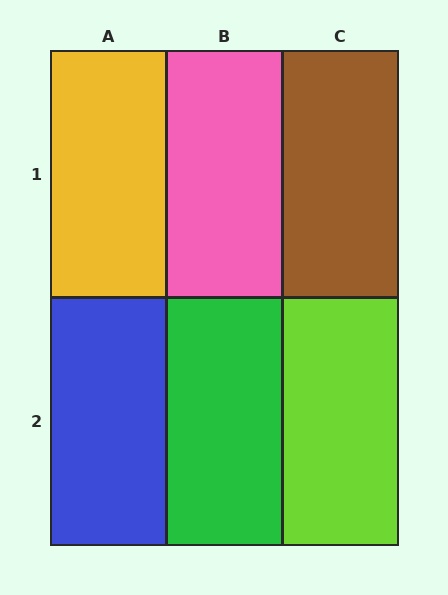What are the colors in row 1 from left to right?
Yellow, pink, brown.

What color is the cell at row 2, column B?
Green.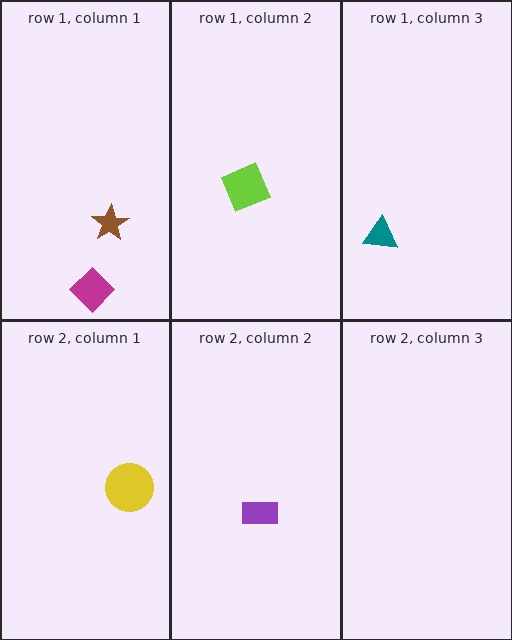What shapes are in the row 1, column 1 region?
The magenta diamond, the brown star.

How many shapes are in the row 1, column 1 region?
2.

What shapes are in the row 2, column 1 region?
The yellow circle.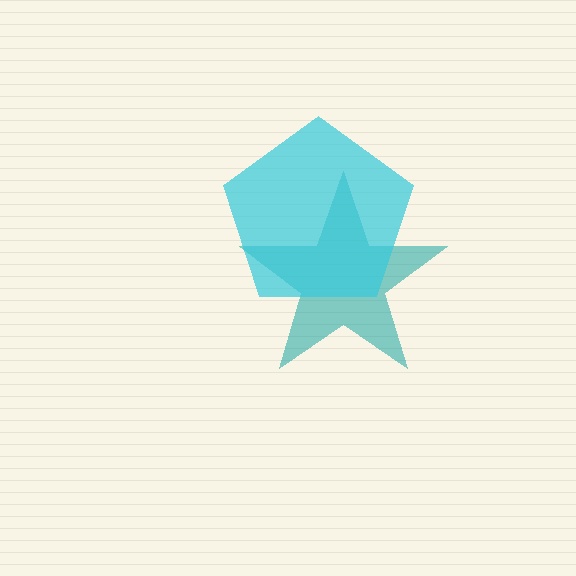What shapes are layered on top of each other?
The layered shapes are: a teal star, a cyan pentagon.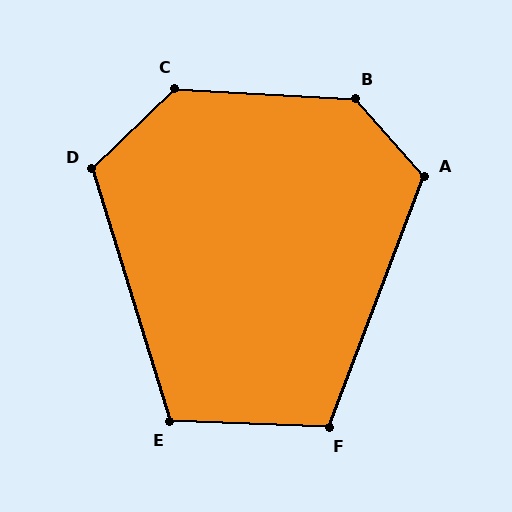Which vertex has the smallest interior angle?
F, at approximately 108 degrees.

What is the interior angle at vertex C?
Approximately 133 degrees (obtuse).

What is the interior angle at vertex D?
Approximately 117 degrees (obtuse).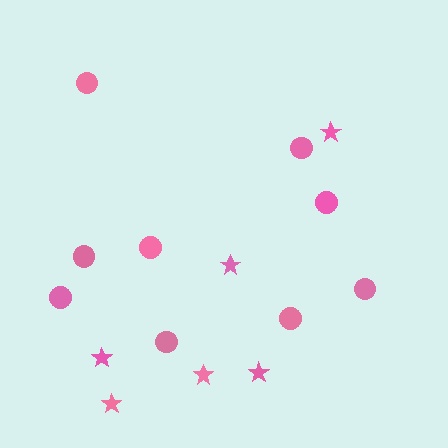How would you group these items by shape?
There are 2 groups: one group of circles (9) and one group of stars (6).